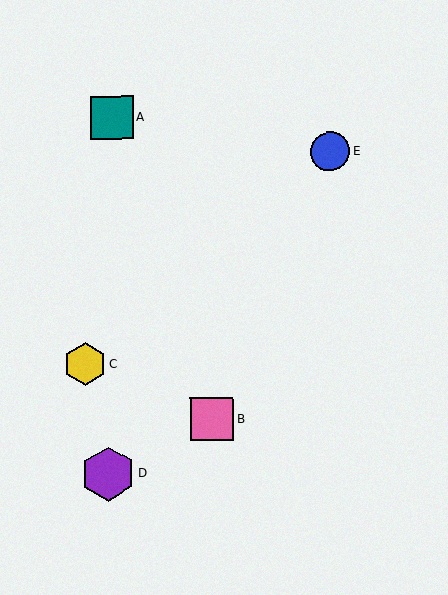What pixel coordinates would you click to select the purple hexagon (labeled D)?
Click at (108, 474) to select the purple hexagon D.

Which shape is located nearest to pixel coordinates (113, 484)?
The purple hexagon (labeled D) at (108, 474) is nearest to that location.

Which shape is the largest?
The purple hexagon (labeled D) is the largest.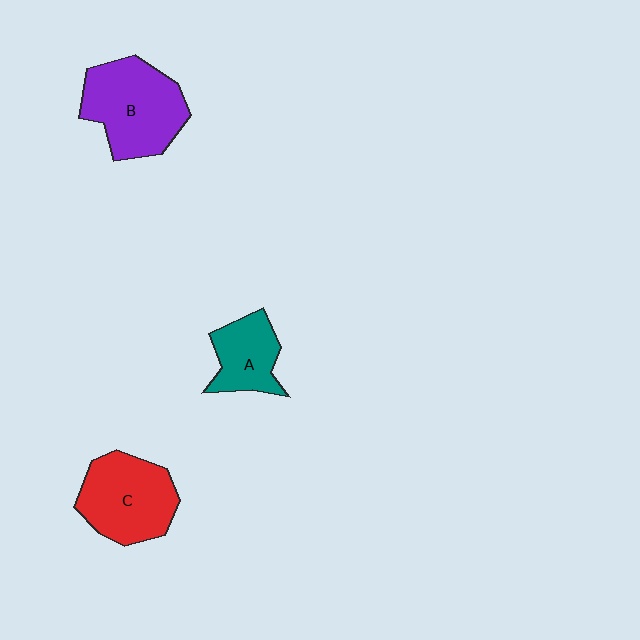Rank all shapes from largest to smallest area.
From largest to smallest: B (purple), C (red), A (teal).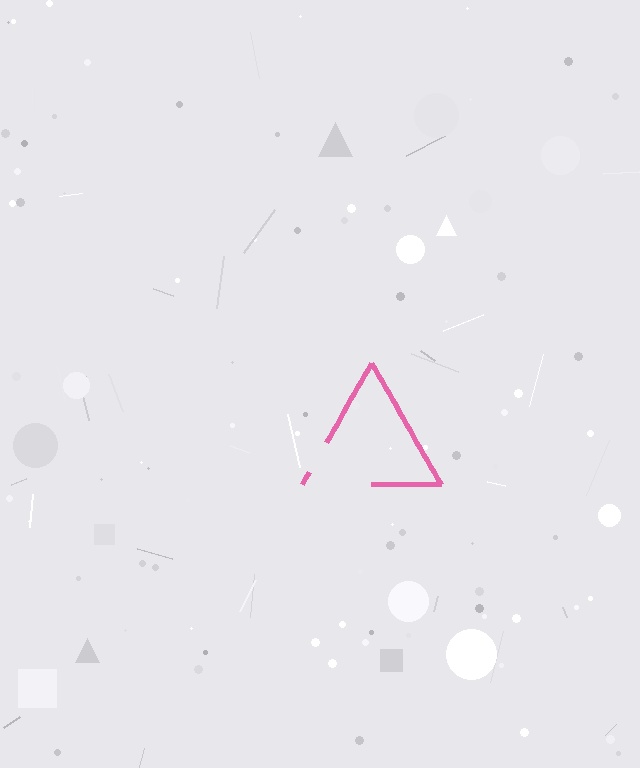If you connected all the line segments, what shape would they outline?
They would outline a triangle.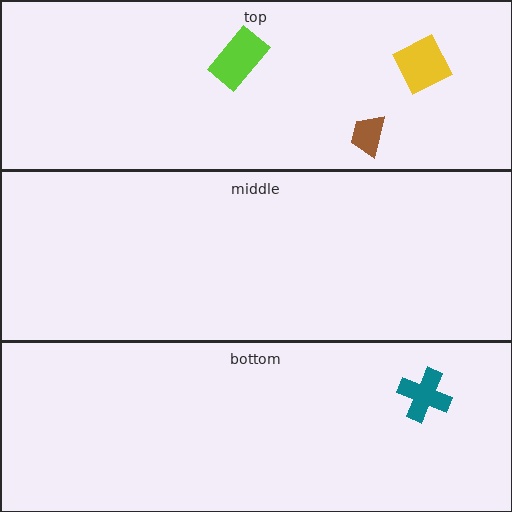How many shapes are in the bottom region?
1.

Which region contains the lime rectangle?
The top region.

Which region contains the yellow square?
The top region.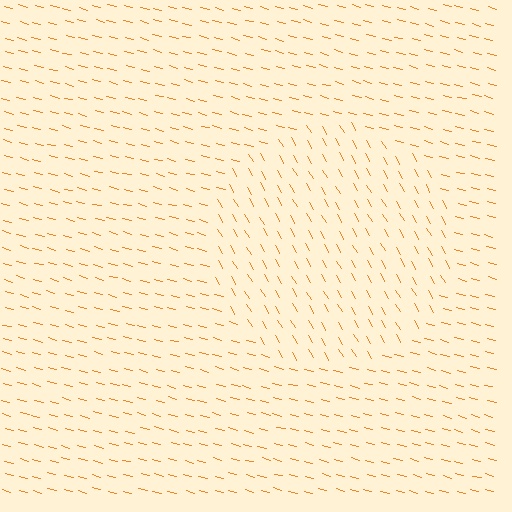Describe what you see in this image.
The image is filled with small orange line segments. A circle region in the image has lines oriented differently from the surrounding lines, creating a visible texture boundary.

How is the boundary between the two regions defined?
The boundary is defined purely by a change in line orientation (approximately 45 degrees difference). All lines are the same color and thickness.